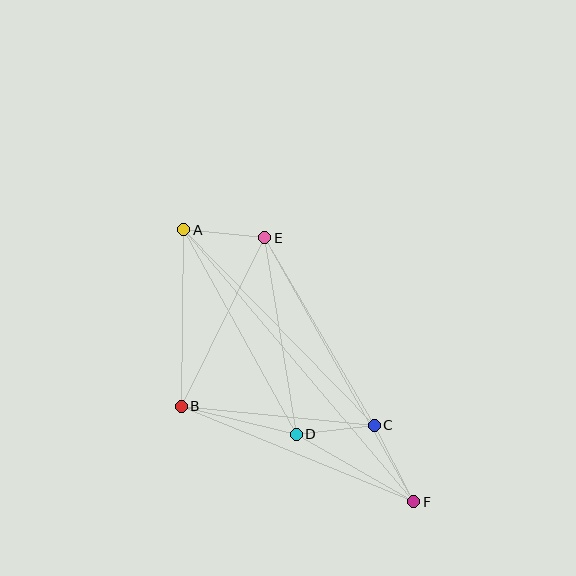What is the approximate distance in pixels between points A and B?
The distance between A and B is approximately 177 pixels.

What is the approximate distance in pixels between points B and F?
The distance between B and F is approximately 251 pixels.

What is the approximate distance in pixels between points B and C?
The distance between B and C is approximately 194 pixels.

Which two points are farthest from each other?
Points A and F are farthest from each other.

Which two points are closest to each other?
Points C and D are closest to each other.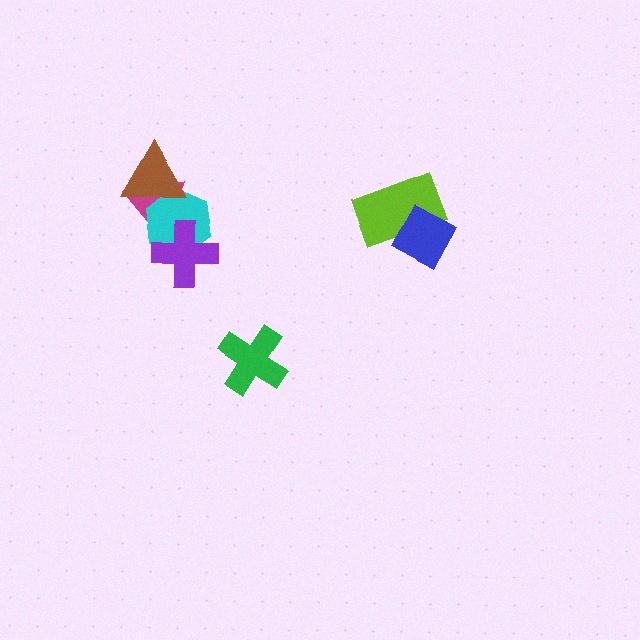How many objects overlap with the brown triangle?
2 objects overlap with the brown triangle.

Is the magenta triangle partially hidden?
Yes, it is partially covered by another shape.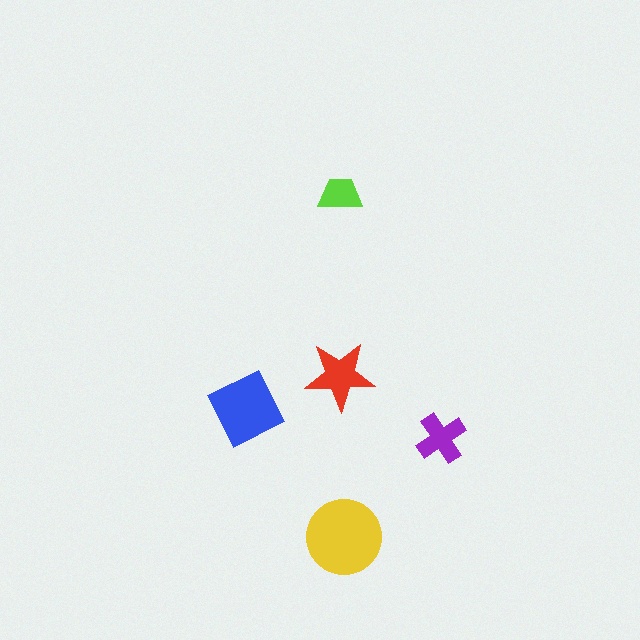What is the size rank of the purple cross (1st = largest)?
4th.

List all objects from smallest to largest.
The lime trapezoid, the purple cross, the red star, the blue square, the yellow circle.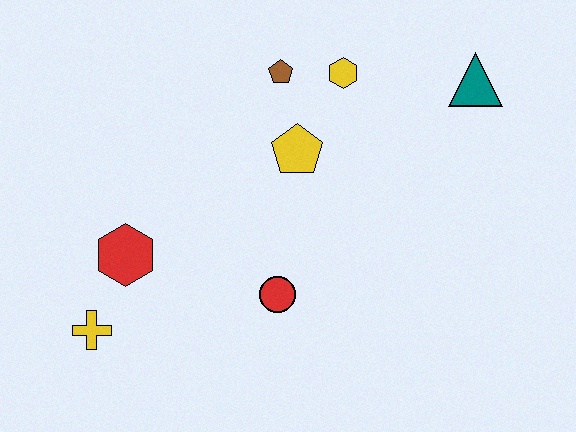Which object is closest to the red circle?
The yellow pentagon is closest to the red circle.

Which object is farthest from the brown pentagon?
The yellow cross is farthest from the brown pentagon.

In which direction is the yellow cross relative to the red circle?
The yellow cross is to the left of the red circle.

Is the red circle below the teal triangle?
Yes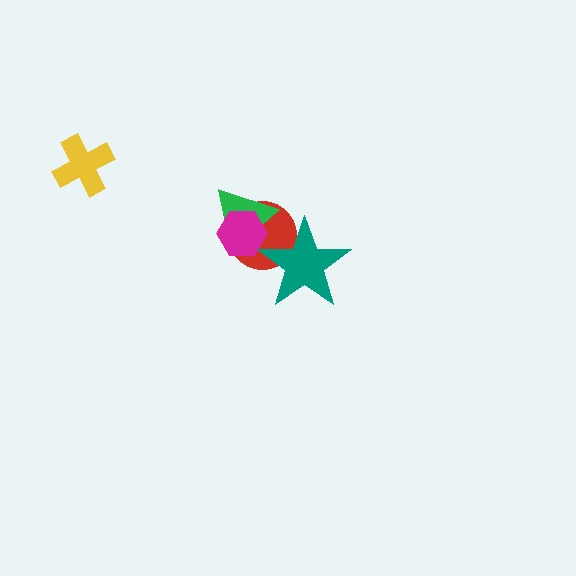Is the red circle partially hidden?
Yes, it is partially covered by another shape.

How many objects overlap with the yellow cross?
0 objects overlap with the yellow cross.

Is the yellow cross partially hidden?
No, no other shape covers it.